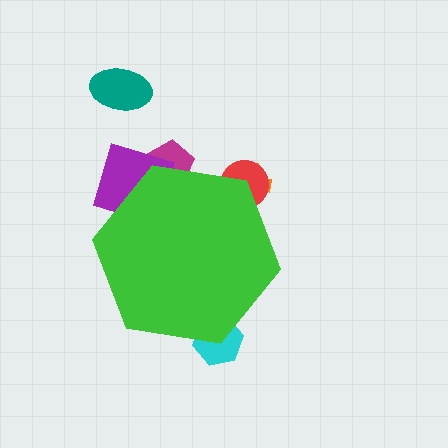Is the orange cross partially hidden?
Yes, the orange cross is partially hidden behind the green hexagon.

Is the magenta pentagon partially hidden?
Yes, the magenta pentagon is partially hidden behind the green hexagon.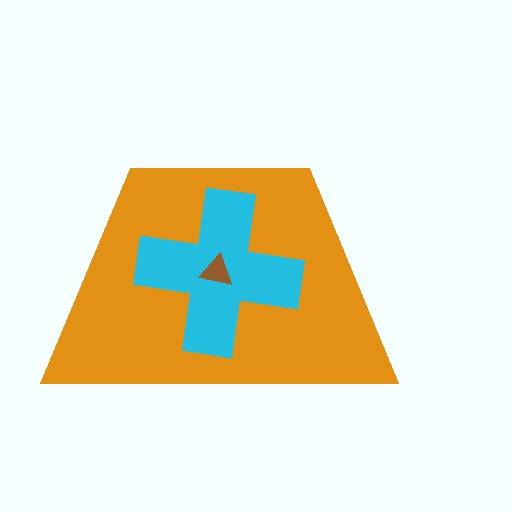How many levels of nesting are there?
3.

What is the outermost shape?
The orange trapezoid.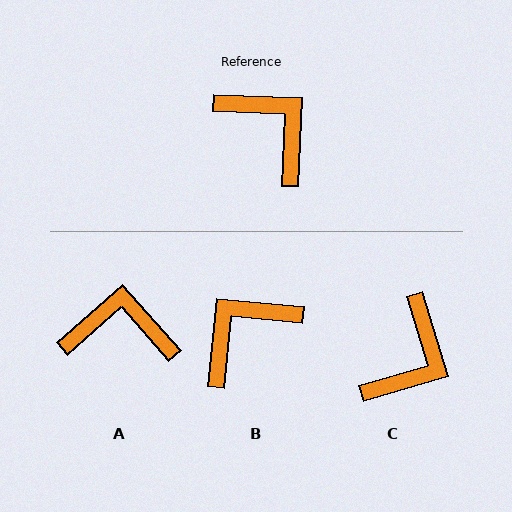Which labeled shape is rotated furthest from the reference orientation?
B, about 87 degrees away.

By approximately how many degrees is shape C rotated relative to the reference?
Approximately 71 degrees clockwise.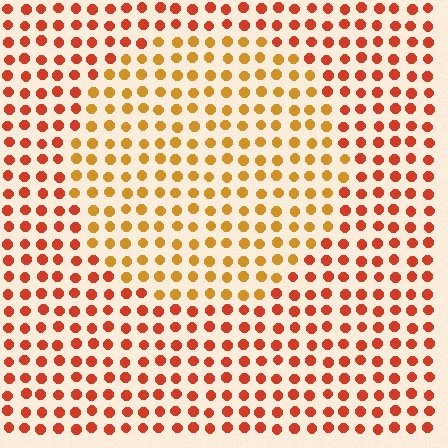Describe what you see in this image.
The image is filled with small red elements in a uniform arrangement. A circle-shaped region is visible where the elements are tinted to a slightly different hue, forming a subtle color boundary.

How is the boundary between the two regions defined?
The boundary is defined purely by a slight shift in hue (about 31 degrees). Spacing, size, and orientation are identical on both sides.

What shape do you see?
I see a circle.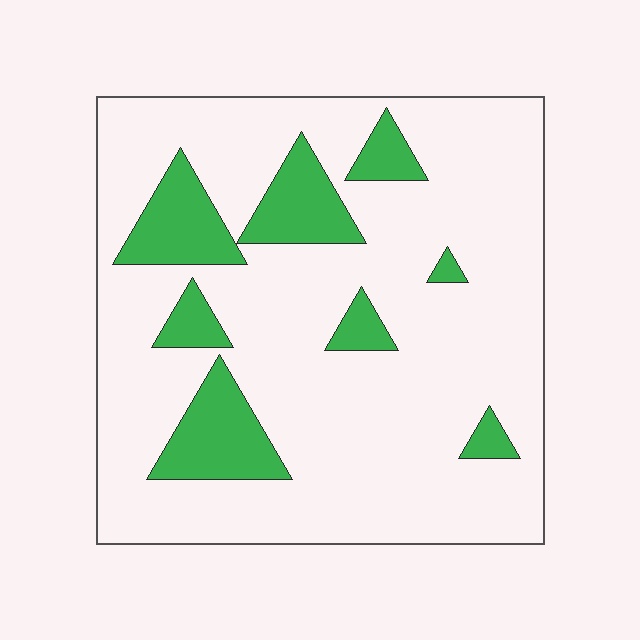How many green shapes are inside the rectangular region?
8.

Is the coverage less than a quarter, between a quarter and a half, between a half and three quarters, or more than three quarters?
Less than a quarter.